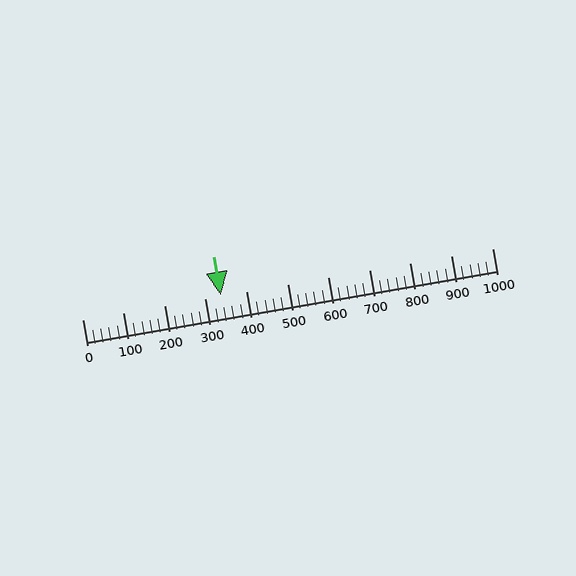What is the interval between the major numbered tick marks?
The major tick marks are spaced 100 units apart.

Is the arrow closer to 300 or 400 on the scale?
The arrow is closer to 300.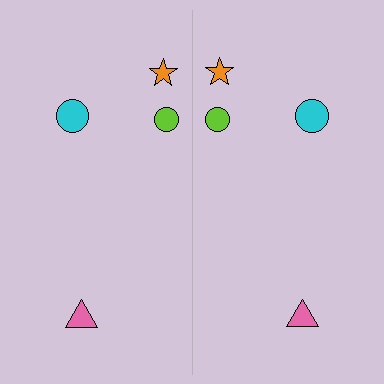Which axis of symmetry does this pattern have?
The pattern has a vertical axis of symmetry running through the center of the image.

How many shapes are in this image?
There are 8 shapes in this image.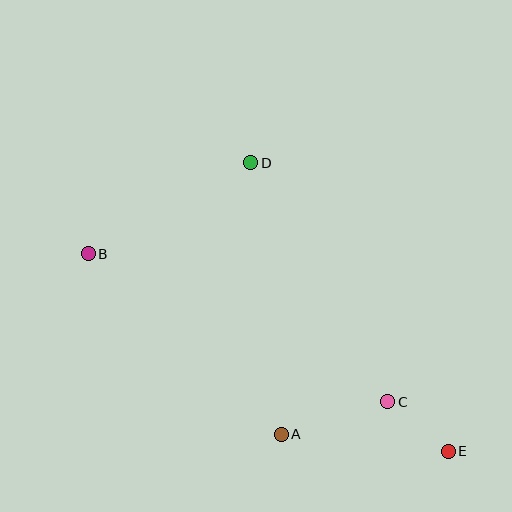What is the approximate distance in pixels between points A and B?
The distance between A and B is approximately 264 pixels.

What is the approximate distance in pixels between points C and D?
The distance between C and D is approximately 276 pixels.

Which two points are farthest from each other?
Points B and E are farthest from each other.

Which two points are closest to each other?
Points C and E are closest to each other.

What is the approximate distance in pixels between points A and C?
The distance between A and C is approximately 111 pixels.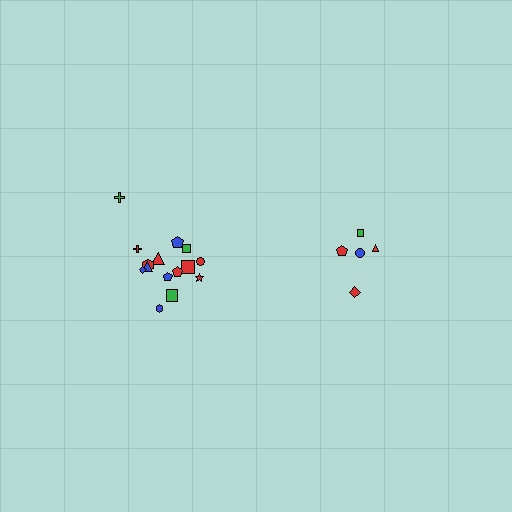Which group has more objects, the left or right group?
The left group.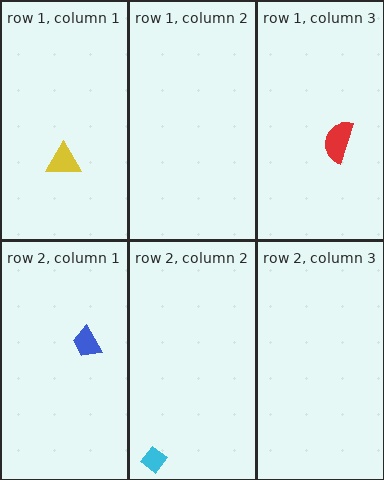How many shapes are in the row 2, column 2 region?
1.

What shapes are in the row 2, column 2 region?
The cyan diamond.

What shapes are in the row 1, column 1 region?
The yellow triangle.